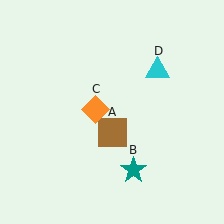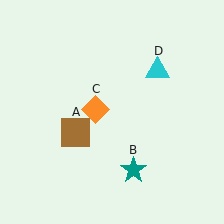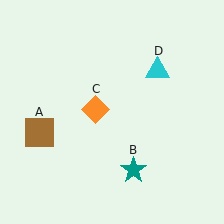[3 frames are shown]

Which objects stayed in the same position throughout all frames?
Teal star (object B) and orange diamond (object C) and cyan triangle (object D) remained stationary.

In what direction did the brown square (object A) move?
The brown square (object A) moved left.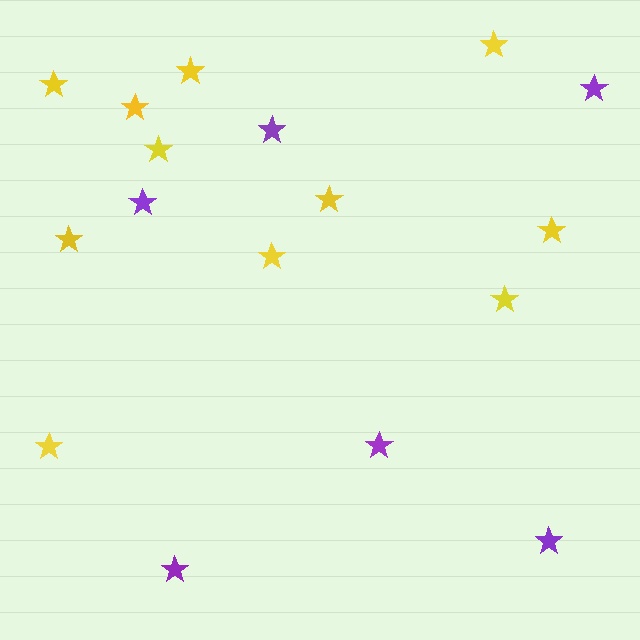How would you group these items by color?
There are 2 groups: one group of yellow stars (11) and one group of purple stars (6).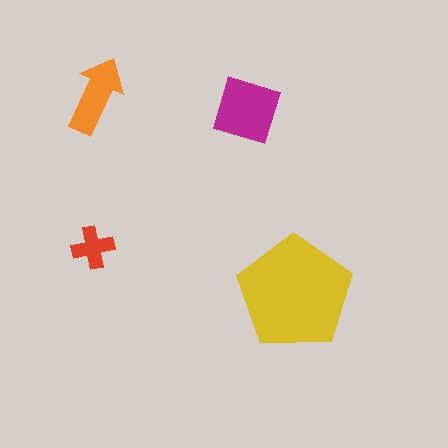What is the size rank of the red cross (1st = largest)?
4th.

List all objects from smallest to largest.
The red cross, the orange arrow, the magenta square, the yellow pentagon.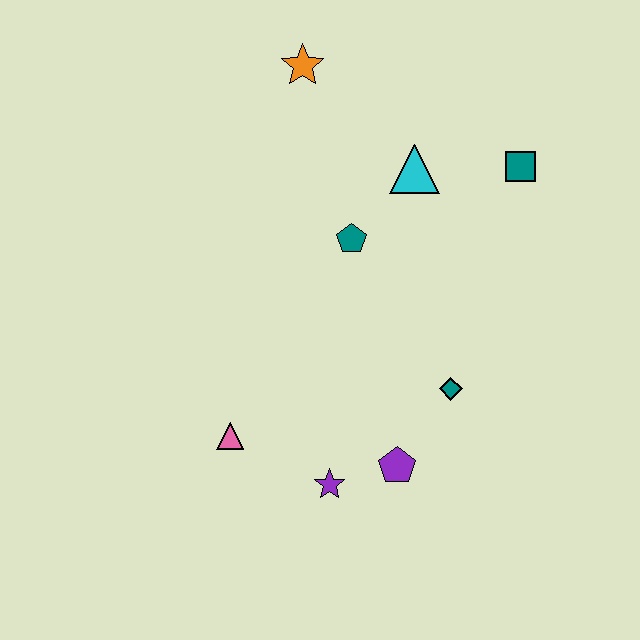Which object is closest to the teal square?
The cyan triangle is closest to the teal square.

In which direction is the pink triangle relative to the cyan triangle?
The pink triangle is below the cyan triangle.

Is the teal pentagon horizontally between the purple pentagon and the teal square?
No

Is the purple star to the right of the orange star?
Yes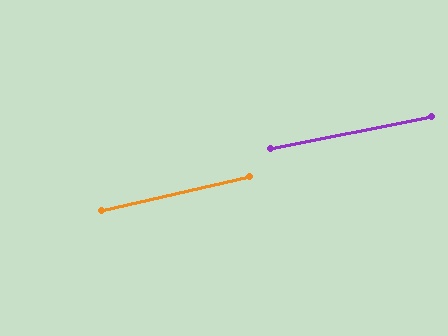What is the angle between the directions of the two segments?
Approximately 2 degrees.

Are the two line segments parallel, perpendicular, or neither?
Parallel — their directions differ by only 1.5°.